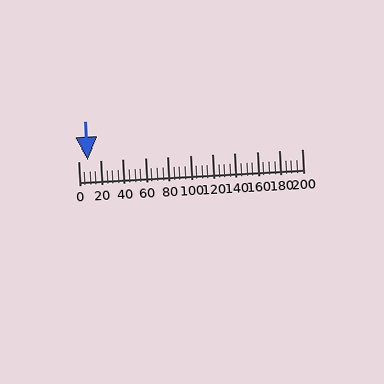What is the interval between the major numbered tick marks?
The major tick marks are spaced 20 units apart.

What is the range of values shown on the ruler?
The ruler shows values from 0 to 200.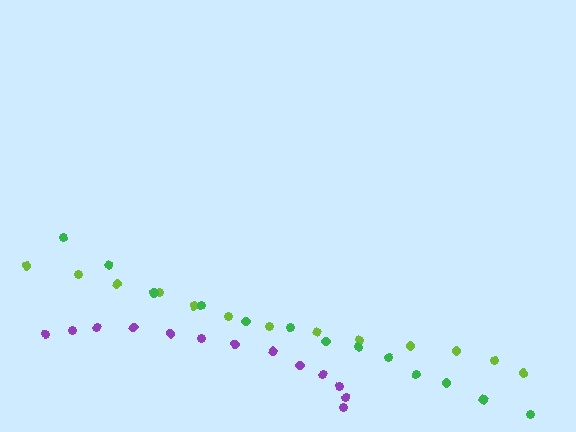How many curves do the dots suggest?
There are 3 distinct paths.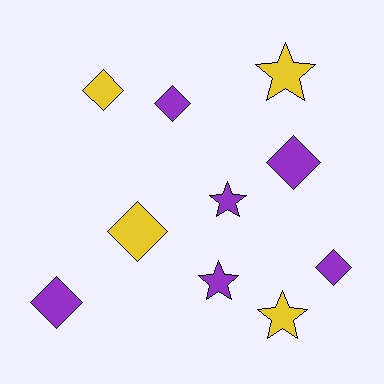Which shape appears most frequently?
Diamond, with 6 objects.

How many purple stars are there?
There are 2 purple stars.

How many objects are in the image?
There are 10 objects.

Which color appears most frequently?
Purple, with 6 objects.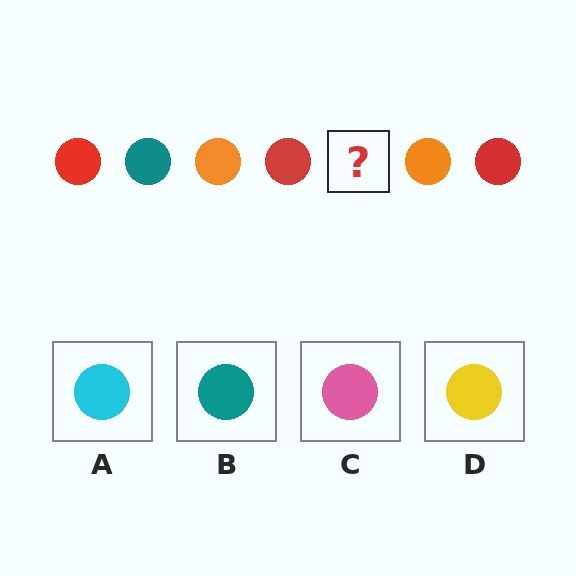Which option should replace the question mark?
Option B.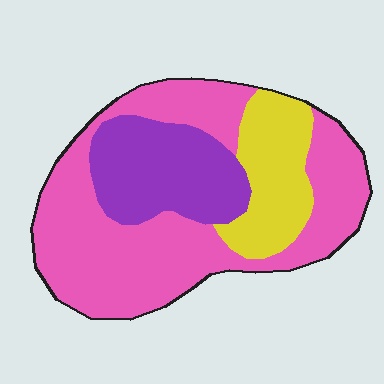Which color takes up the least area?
Yellow, at roughly 20%.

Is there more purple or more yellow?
Purple.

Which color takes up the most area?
Pink, at roughly 60%.